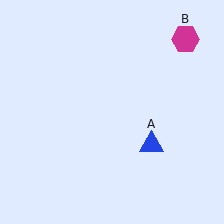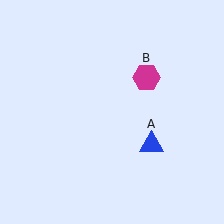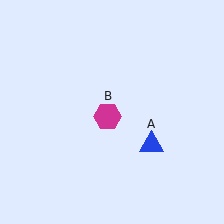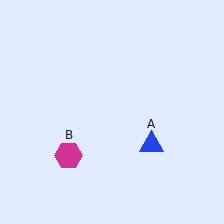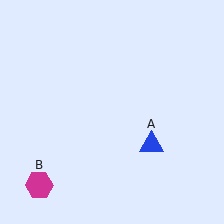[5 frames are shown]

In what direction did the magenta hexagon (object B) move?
The magenta hexagon (object B) moved down and to the left.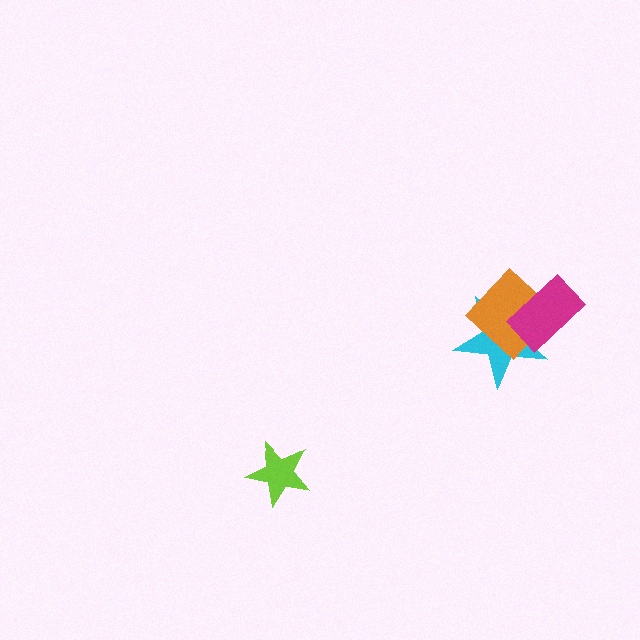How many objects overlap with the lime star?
0 objects overlap with the lime star.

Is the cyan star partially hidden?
Yes, it is partially covered by another shape.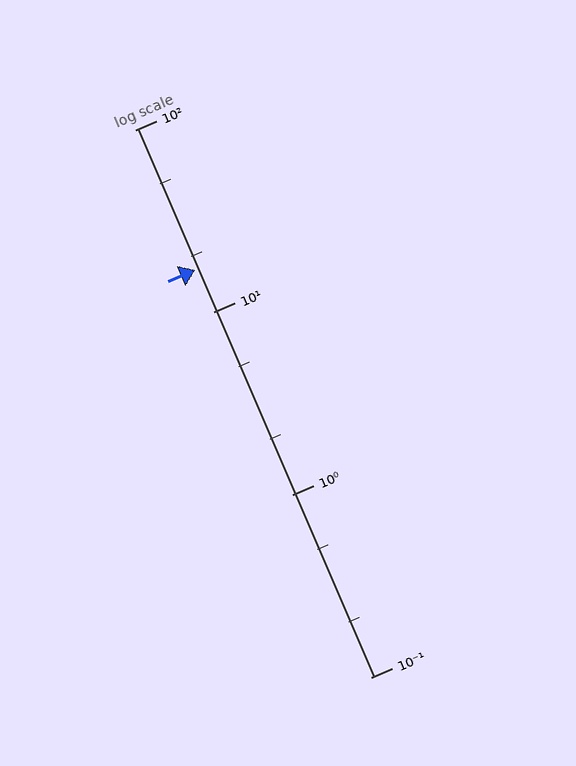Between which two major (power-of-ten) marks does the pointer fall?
The pointer is between 10 and 100.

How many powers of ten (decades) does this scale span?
The scale spans 3 decades, from 0.1 to 100.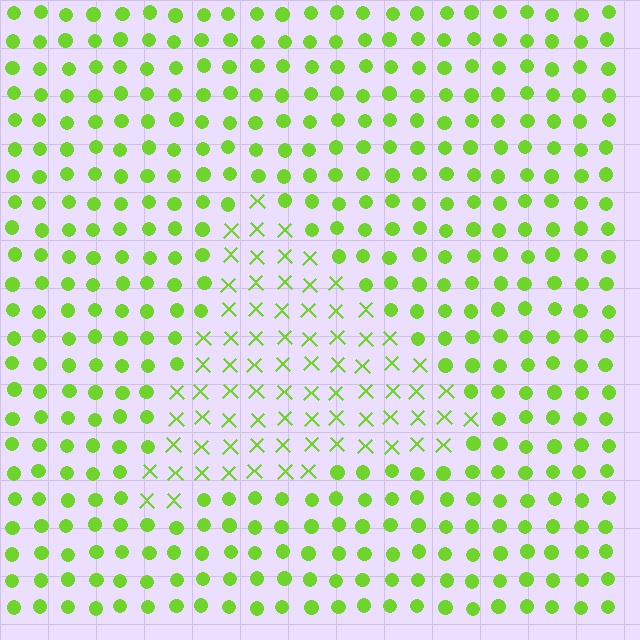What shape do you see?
I see a triangle.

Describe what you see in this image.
The image is filled with small lime elements arranged in a uniform grid. A triangle-shaped region contains X marks, while the surrounding area contains circles. The boundary is defined purely by the change in element shape.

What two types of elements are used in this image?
The image uses X marks inside the triangle region and circles outside it.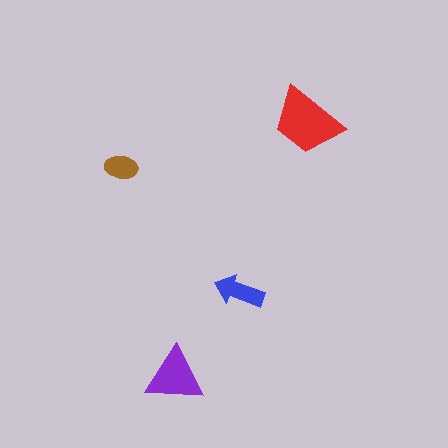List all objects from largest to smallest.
The red trapezoid, the purple triangle, the blue arrow, the brown ellipse.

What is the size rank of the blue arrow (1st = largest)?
3rd.